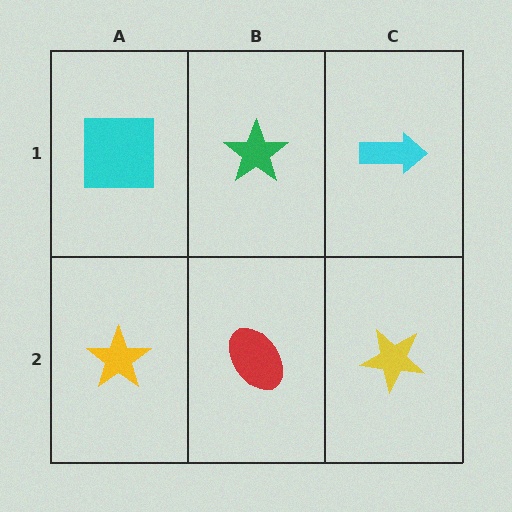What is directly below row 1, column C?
A yellow star.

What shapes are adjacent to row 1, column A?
A yellow star (row 2, column A), a green star (row 1, column B).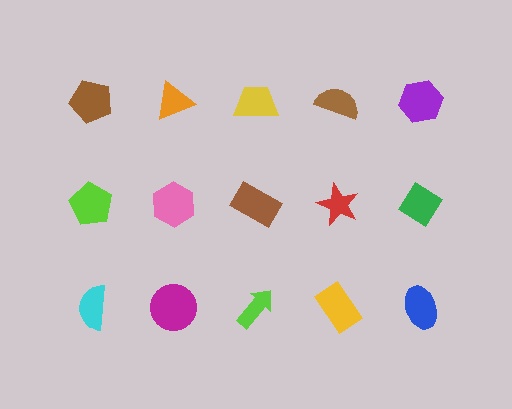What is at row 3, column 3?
A lime arrow.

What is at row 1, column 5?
A purple hexagon.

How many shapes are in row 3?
5 shapes.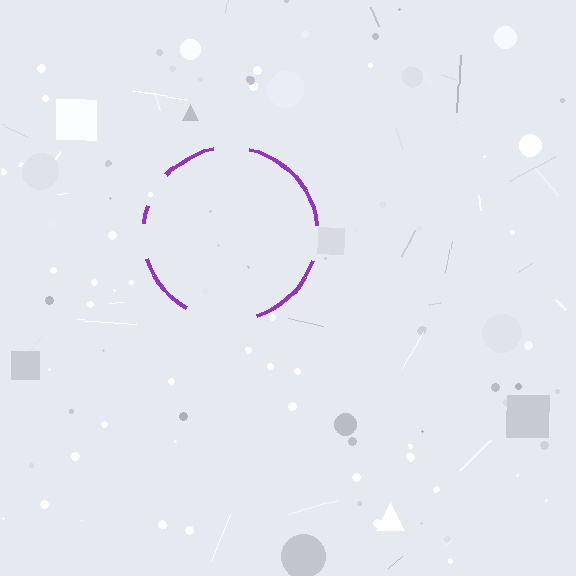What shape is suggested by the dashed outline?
The dashed outline suggests a circle.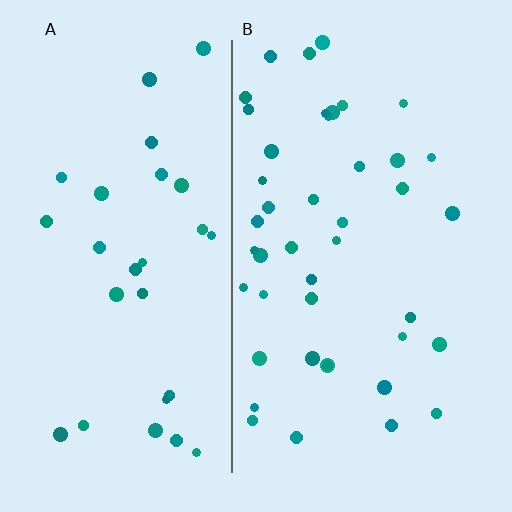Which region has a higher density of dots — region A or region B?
B (the right).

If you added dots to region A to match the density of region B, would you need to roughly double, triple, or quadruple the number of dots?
Approximately double.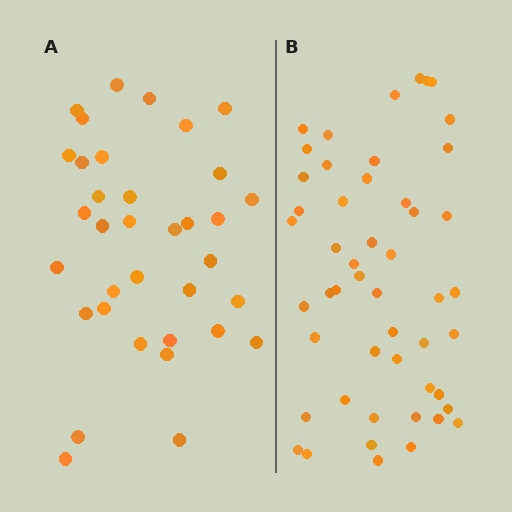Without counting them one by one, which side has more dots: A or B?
Region B (the right region) has more dots.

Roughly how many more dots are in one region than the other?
Region B has approximately 15 more dots than region A.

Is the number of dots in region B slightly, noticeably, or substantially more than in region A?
Region B has noticeably more, but not dramatically so. The ratio is roughly 1.4 to 1.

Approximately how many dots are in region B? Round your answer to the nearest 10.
About 50 dots.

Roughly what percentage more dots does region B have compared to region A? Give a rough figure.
About 45% more.